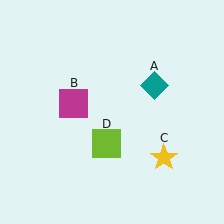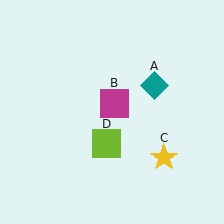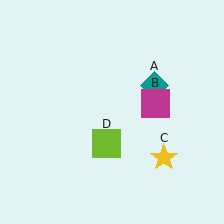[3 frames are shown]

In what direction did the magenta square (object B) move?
The magenta square (object B) moved right.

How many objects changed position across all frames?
1 object changed position: magenta square (object B).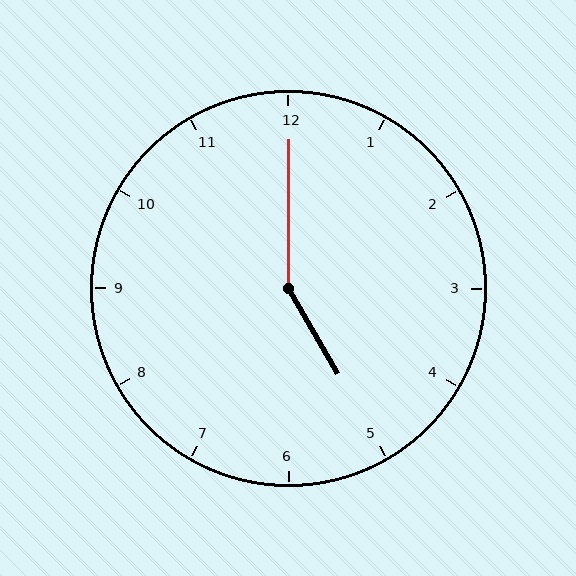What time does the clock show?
5:00.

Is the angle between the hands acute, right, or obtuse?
It is obtuse.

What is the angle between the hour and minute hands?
Approximately 150 degrees.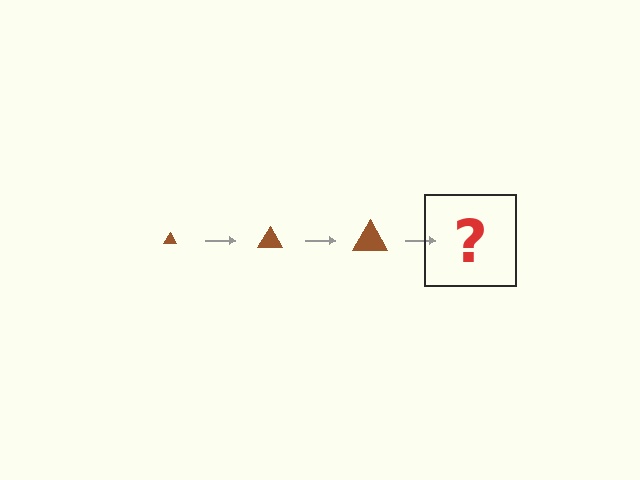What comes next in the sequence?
The next element should be a brown triangle, larger than the previous one.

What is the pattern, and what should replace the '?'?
The pattern is that the triangle gets progressively larger each step. The '?' should be a brown triangle, larger than the previous one.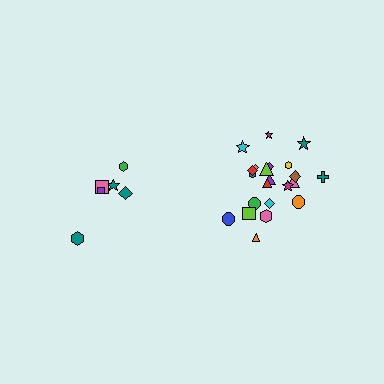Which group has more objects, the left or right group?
The right group.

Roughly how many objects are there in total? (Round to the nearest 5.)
Roughly 30 objects in total.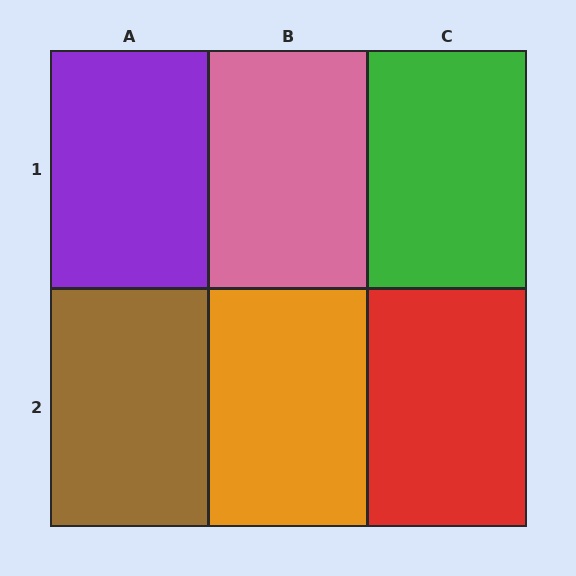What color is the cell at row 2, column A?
Brown.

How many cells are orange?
1 cell is orange.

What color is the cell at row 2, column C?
Red.